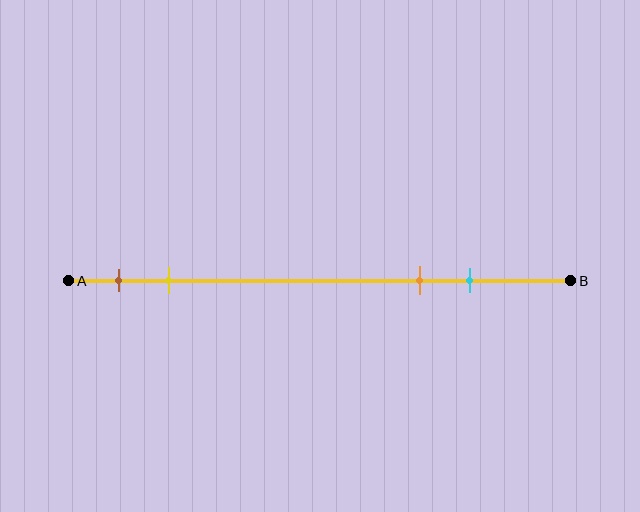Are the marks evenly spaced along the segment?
No, the marks are not evenly spaced.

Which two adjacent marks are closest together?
The brown and yellow marks are the closest adjacent pair.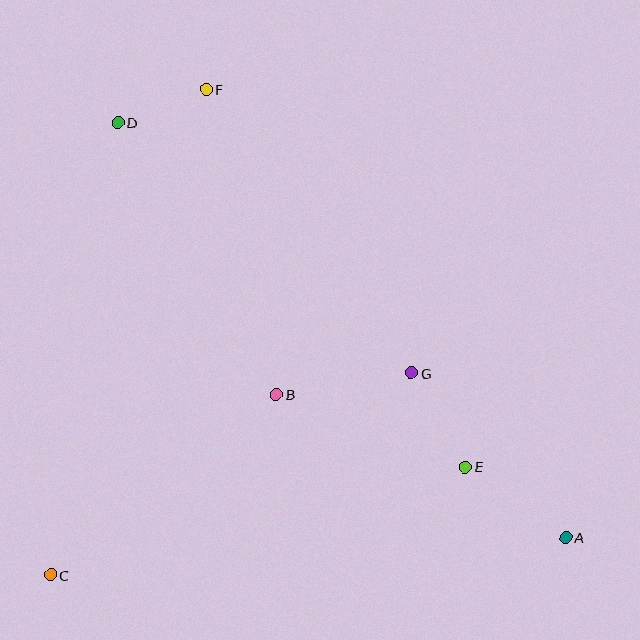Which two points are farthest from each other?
Points A and D are farthest from each other.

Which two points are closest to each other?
Points D and F are closest to each other.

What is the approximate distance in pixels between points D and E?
The distance between D and E is approximately 489 pixels.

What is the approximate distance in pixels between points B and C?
The distance between B and C is approximately 289 pixels.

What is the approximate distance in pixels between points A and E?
The distance between A and E is approximately 123 pixels.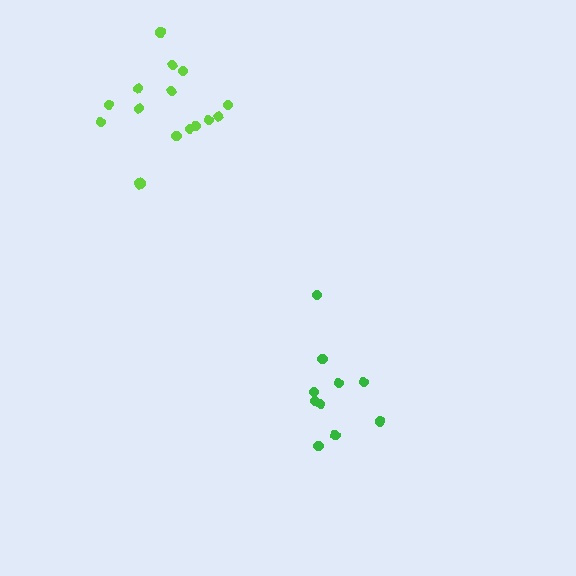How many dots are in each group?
Group 1: 10 dots, Group 2: 16 dots (26 total).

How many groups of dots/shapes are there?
There are 2 groups.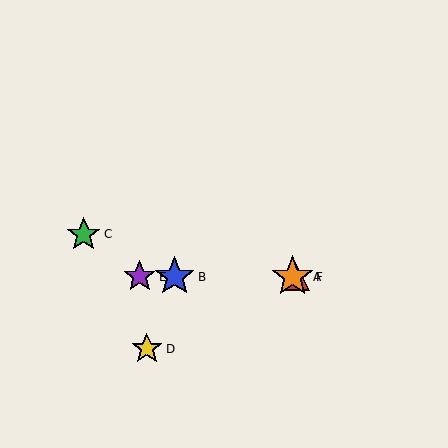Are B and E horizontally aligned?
Yes, both are at y≈277.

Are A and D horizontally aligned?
No, A is at y≈277 and D is at y≈349.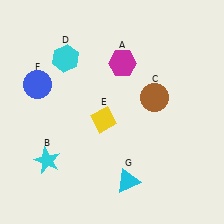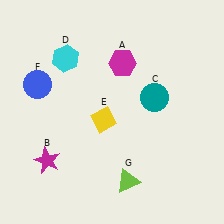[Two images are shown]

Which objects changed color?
B changed from cyan to magenta. C changed from brown to teal. G changed from cyan to lime.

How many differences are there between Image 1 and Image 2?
There are 3 differences between the two images.